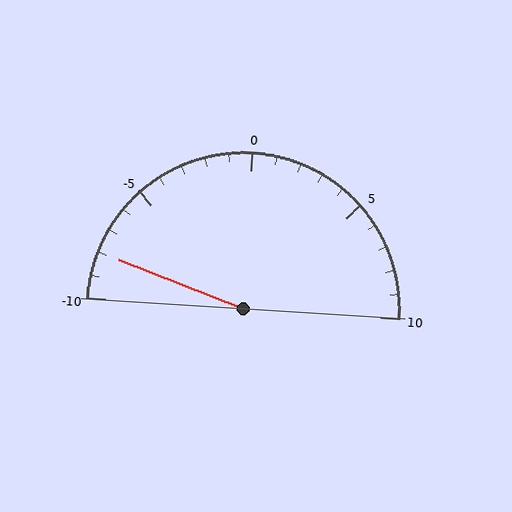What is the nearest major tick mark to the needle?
The nearest major tick mark is -10.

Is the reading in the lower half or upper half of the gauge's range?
The reading is in the lower half of the range (-10 to 10).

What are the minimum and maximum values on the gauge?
The gauge ranges from -10 to 10.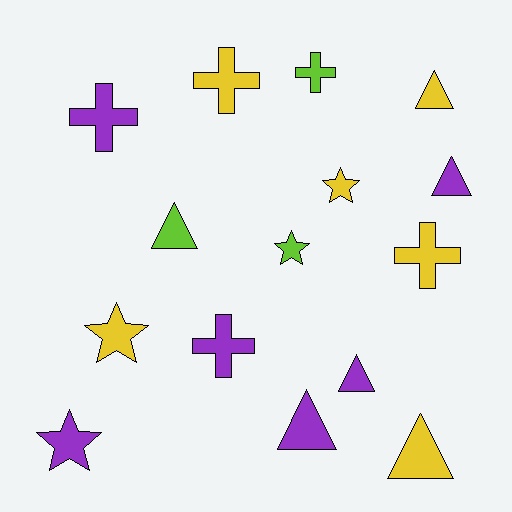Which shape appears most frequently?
Triangle, with 6 objects.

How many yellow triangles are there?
There are 2 yellow triangles.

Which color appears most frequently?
Purple, with 6 objects.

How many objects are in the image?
There are 15 objects.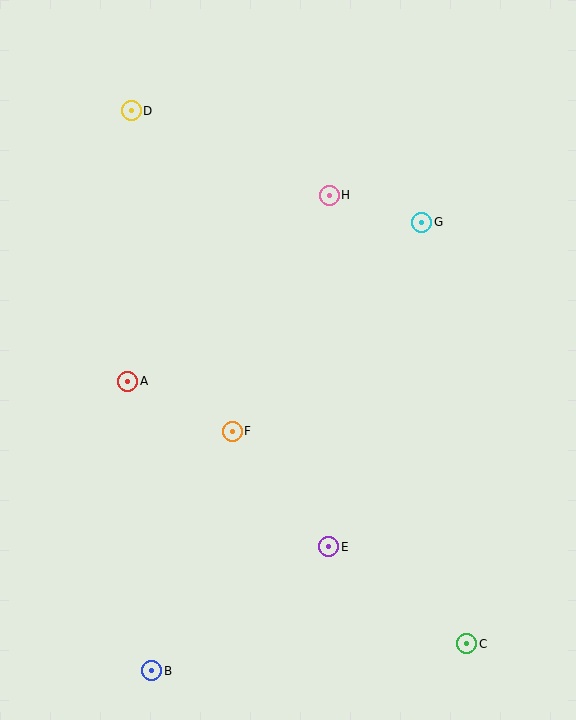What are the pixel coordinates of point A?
Point A is at (128, 382).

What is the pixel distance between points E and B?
The distance between E and B is 216 pixels.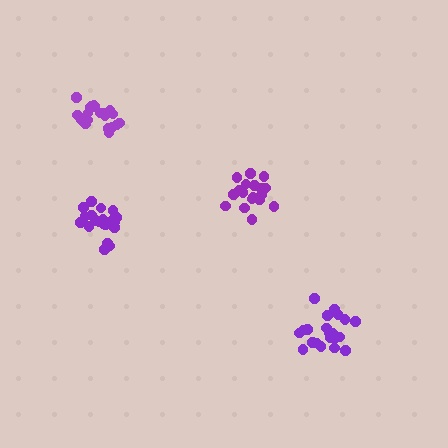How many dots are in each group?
Group 1: 19 dots, Group 2: 21 dots, Group 3: 20 dots, Group 4: 20 dots (80 total).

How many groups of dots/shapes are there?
There are 4 groups.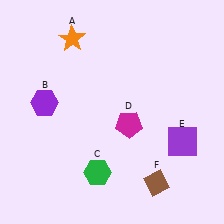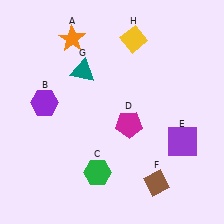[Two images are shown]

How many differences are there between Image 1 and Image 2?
There are 2 differences between the two images.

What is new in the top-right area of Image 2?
A yellow diamond (H) was added in the top-right area of Image 2.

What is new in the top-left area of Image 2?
A teal triangle (G) was added in the top-left area of Image 2.